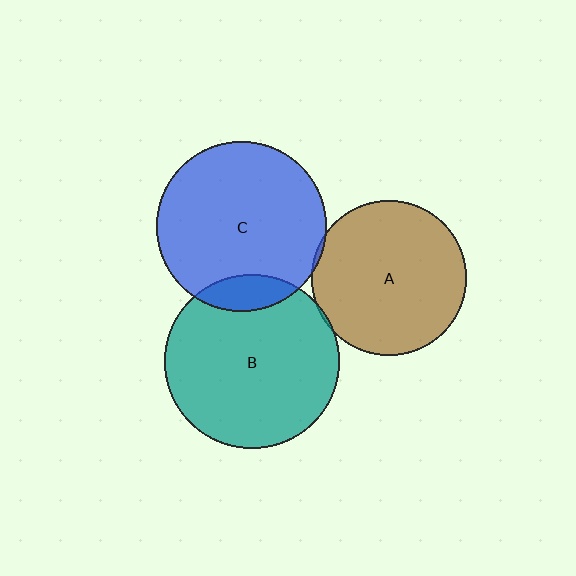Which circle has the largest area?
Circle B (teal).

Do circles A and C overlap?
Yes.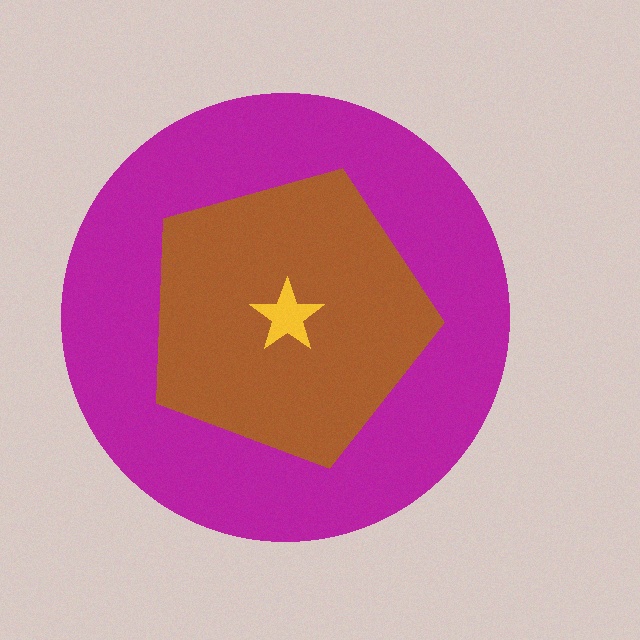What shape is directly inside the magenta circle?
The brown pentagon.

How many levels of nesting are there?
3.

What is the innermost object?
The yellow star.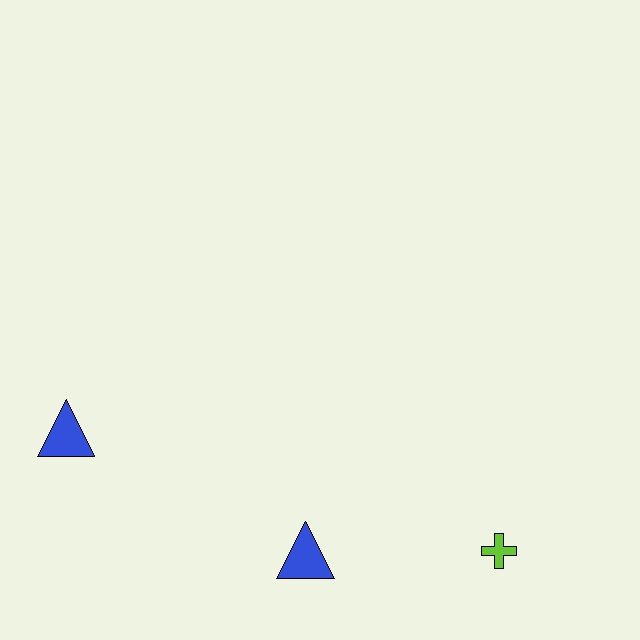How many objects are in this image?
There are 3 objects.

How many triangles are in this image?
There are 2 triangles.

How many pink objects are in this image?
There are no pink objects.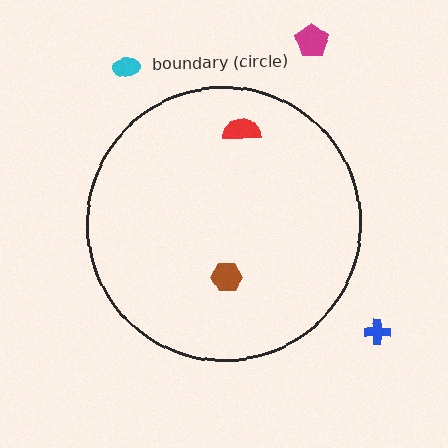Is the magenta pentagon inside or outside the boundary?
Outside.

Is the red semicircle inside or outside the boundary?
Inside.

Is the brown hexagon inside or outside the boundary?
Inside.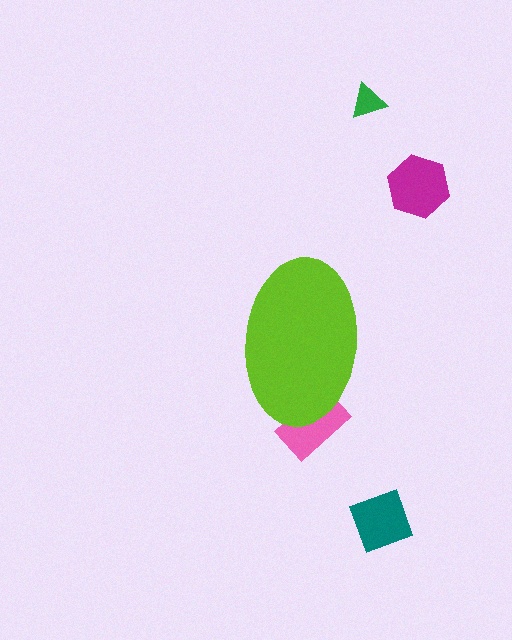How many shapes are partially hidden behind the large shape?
1 shape is partially hidden.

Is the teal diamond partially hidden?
No, the teal diamond is fully visible.